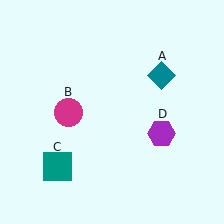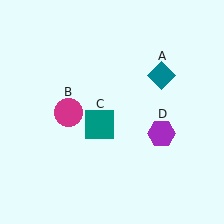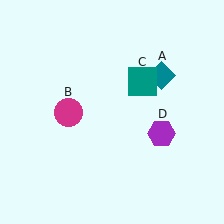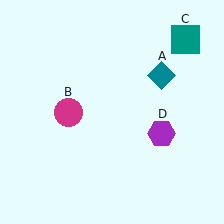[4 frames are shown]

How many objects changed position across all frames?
1 object changed position: teal square (object C).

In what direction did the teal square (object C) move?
The teal square (object C) moved up and to the right.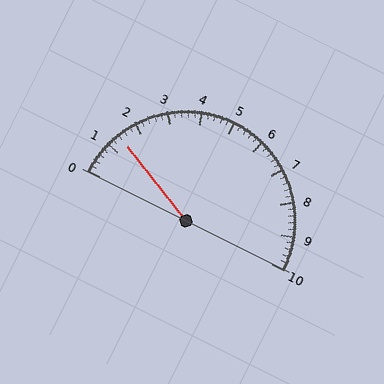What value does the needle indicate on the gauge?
The needle indicates approximately 1.4.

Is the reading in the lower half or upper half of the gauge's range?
The reading is in the lower half of the range (0 to 10).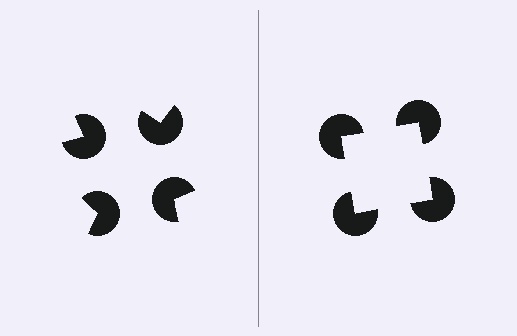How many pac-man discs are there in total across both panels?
8 — 4 on each side.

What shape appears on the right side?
An illusory square.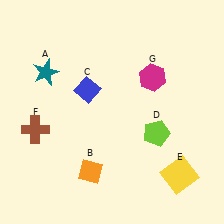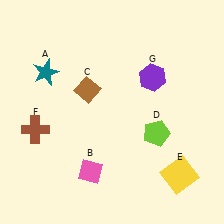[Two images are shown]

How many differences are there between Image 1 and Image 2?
There are 3 differences between the two images.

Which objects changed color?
B changed from orange to pink. C changed from blue to brown. G changed from magenta to purple.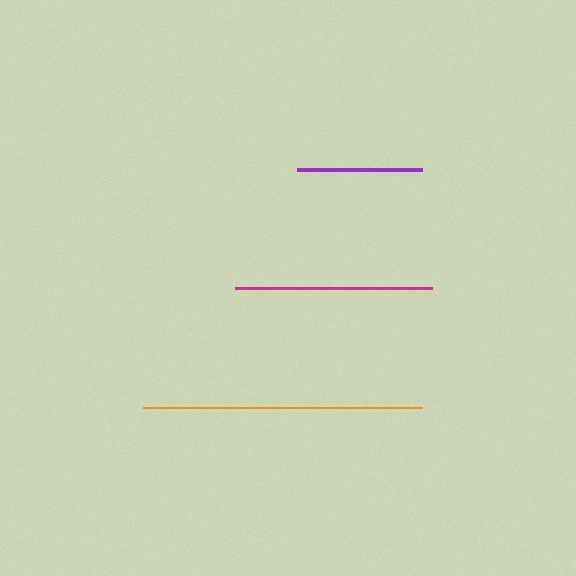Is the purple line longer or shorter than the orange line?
The orange line is longer than the purple line.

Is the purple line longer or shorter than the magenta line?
The magenta line is longer than the purple line.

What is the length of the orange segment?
The orange segment is approximately 278 pixels long.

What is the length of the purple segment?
The purple segment is approximately 125 pixels long.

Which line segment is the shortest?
The purple line is the shortest at approximately 125 pixels.